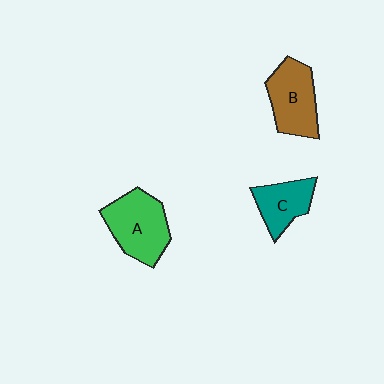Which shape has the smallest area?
Shape C (teal).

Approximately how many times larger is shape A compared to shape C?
Approximately 1.5 times.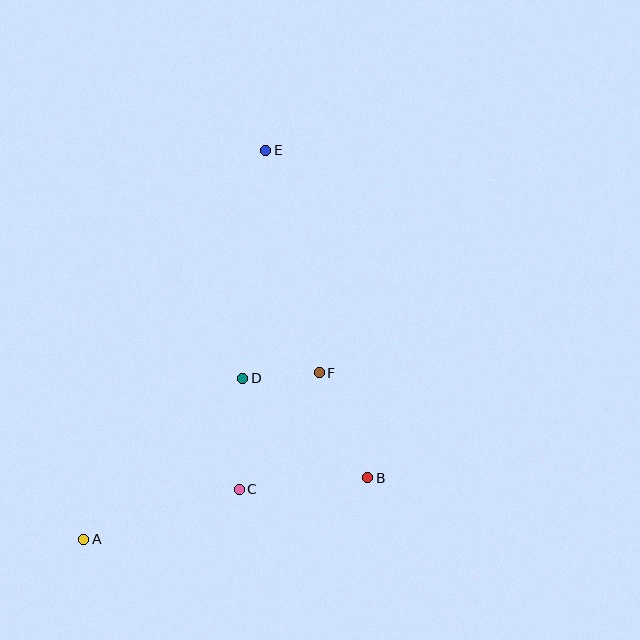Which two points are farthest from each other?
Points A and E are farthest from each other.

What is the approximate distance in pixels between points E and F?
The distance between E and F is approximately 229 pixels.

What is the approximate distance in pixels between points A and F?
The distance between A and F is approximately 288 pixels.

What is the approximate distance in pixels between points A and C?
The distance between A and C is approximately 163 pixels.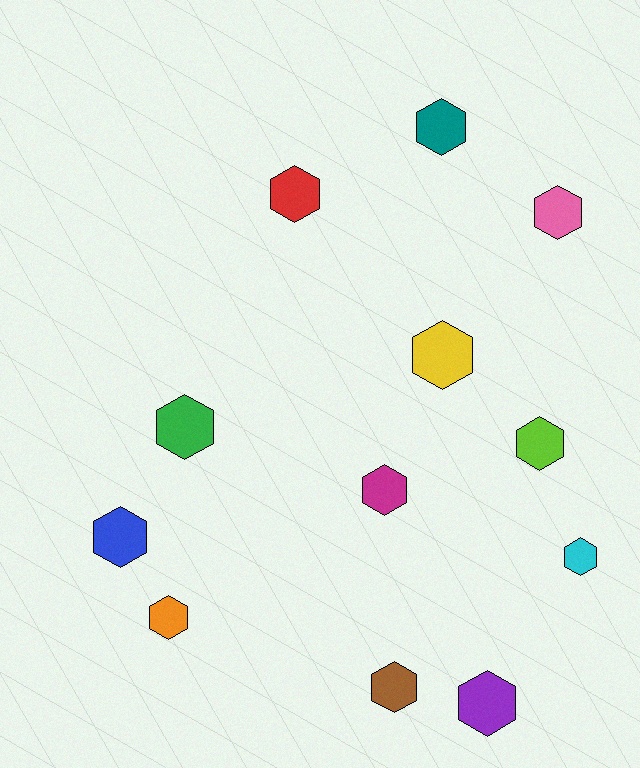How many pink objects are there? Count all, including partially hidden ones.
There is 1 pink object.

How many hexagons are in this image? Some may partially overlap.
There are 12 hexagons.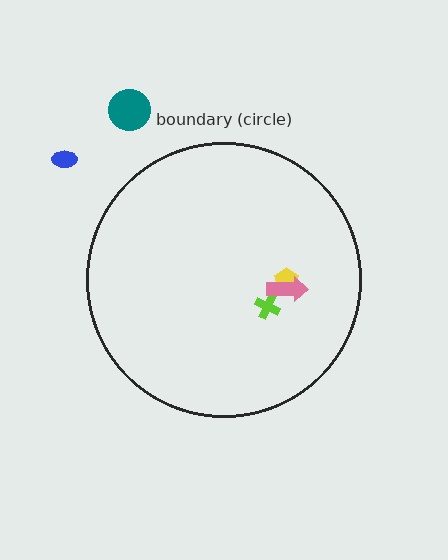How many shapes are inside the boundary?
3 inside, 2 outside.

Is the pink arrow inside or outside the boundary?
Inside.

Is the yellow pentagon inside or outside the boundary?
Inside.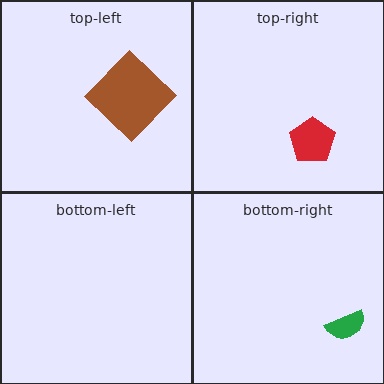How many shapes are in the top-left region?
1.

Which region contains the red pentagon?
The top-right region.